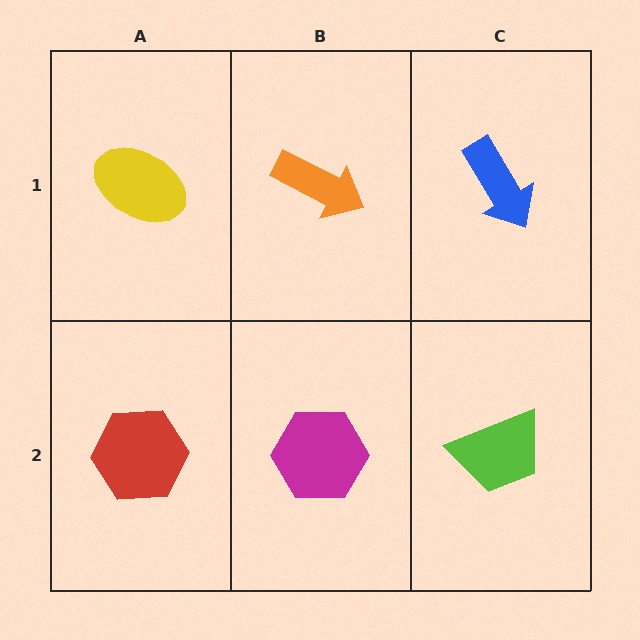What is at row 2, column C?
A lime trapezoid.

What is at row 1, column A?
A yellow ellipse.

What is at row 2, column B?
A magenta hexagon.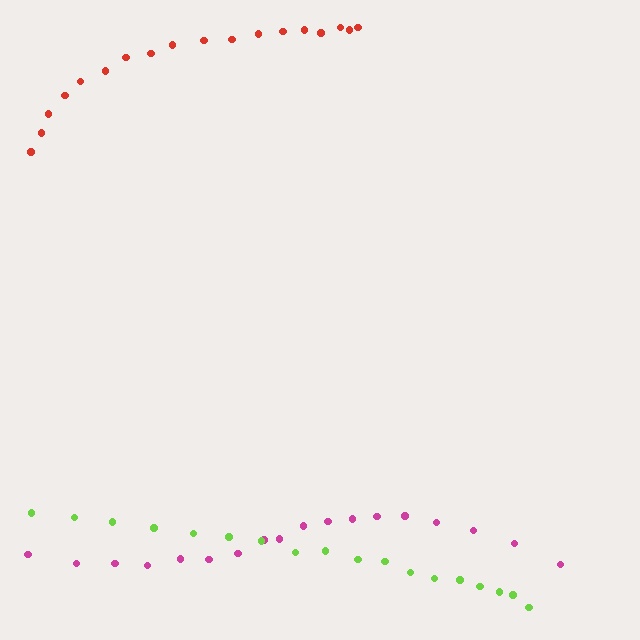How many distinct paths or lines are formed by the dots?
There are 3 distinct paths.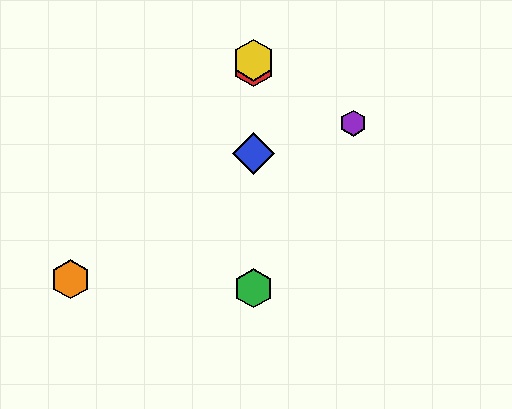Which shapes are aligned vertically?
The red hexagon, the blue diamond, the green hexagon, the yellow hexagon are aligned vertically.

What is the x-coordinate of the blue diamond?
The blue diamond is at x≈253.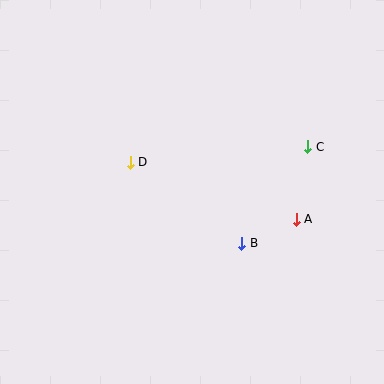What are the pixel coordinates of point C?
Point C is at (308, 147).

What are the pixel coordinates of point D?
Point D is at (130, 162).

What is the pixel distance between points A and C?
The distance between A and C is 73 pixels.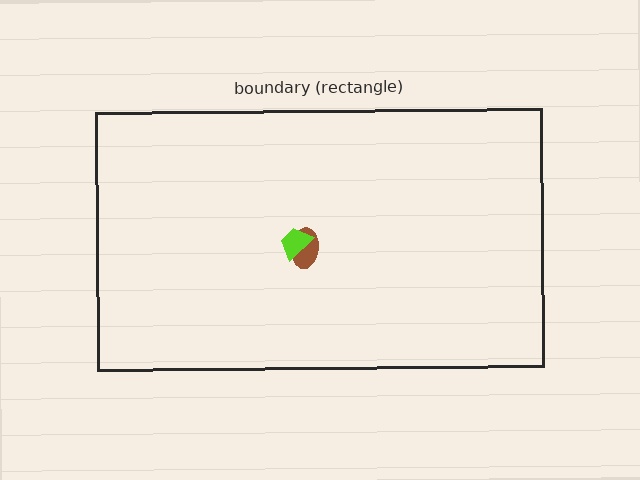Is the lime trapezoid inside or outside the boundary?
Inside.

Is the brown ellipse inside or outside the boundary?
Inside.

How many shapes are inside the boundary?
2 inside, 0 outside.